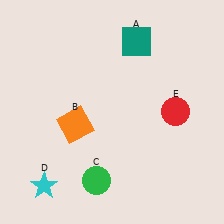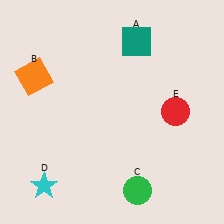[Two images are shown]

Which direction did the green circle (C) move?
The green circle (C) moved right.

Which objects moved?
The objects that moved are: the orange square (B), the green circle (C).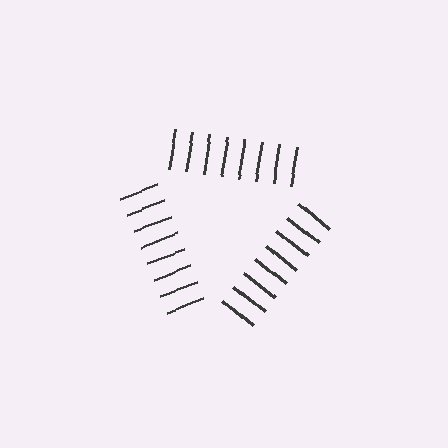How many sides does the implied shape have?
3 sides — the line-ends trace a triangle.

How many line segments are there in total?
24 — 8 along each of the 3 edges.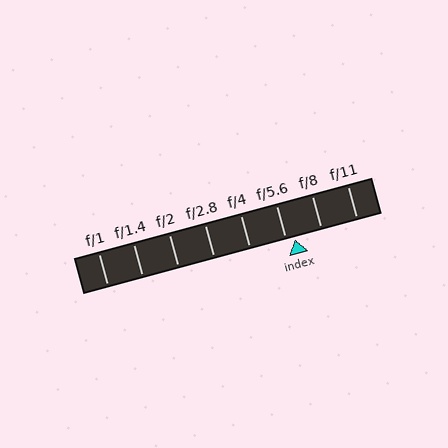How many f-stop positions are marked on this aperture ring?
There are 8 f-stop positions marked.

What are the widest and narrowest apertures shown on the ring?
The widest aperture shown is f/1 and the narrowest is f/11.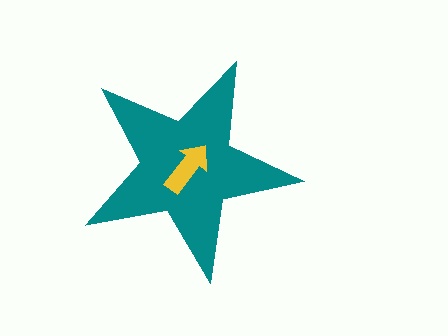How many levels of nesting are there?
2.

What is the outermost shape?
The teal star.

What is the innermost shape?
The yellow arrow.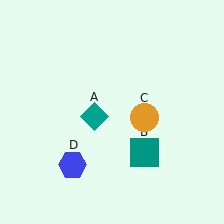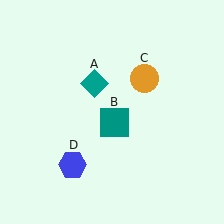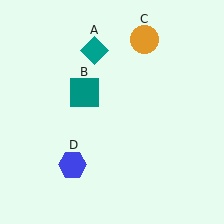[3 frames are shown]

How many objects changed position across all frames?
3 objects changed position: teal diamond (object A), teal square (object B), orange circle (object C).